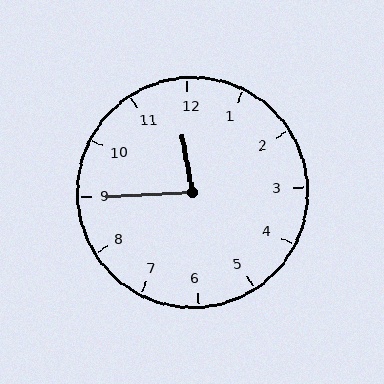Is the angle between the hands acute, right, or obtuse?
It is acute.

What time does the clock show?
11:45.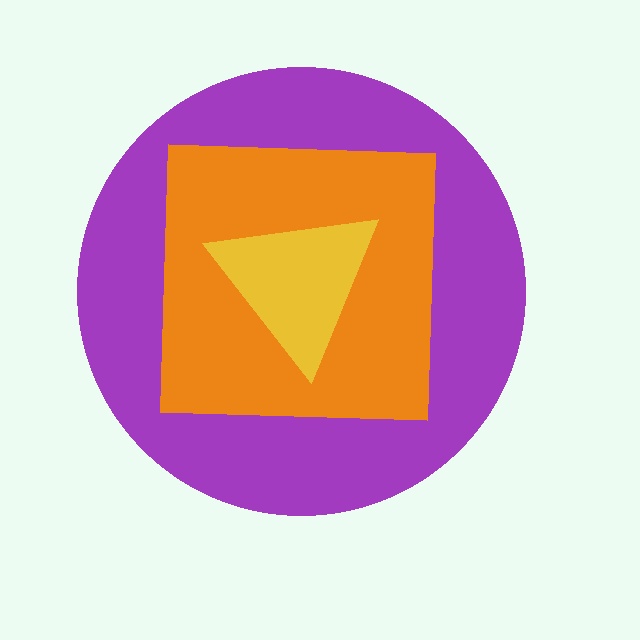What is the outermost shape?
The purple circle.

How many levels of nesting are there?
3.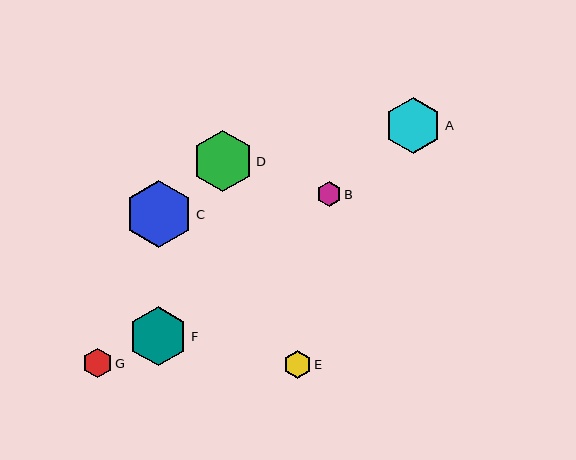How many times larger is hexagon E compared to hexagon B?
Hexagon E is approximately 1.1 times the size of hexagon B.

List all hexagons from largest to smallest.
From largest to smallest: C, D, F, A, G, E, B.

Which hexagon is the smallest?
Hexagon B is the smallest with a size of approximately 24 pixels.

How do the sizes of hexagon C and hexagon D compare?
Hexagon C and hexagon D are approximately the same size.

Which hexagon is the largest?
Hexagon C is the largest with a size of approximately 67 pixels.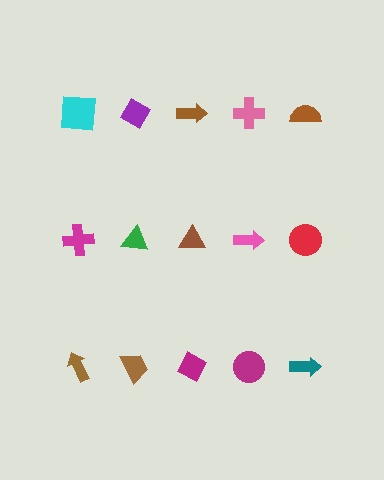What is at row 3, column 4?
A magenta circle.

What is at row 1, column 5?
A brown semicircle.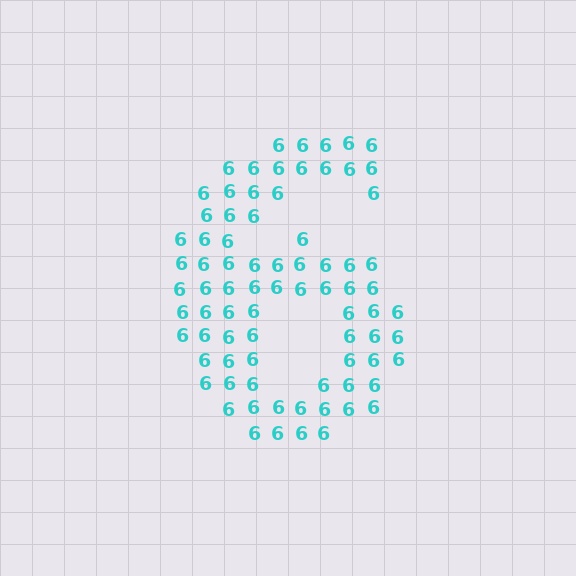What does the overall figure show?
The overall figure shows the digit 6.